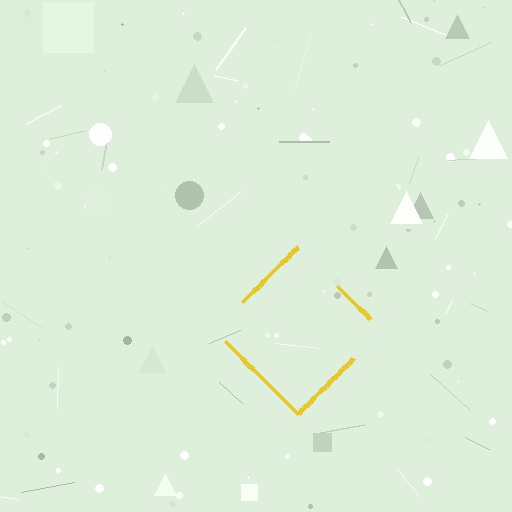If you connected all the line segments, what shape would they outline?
They would outline a diamond.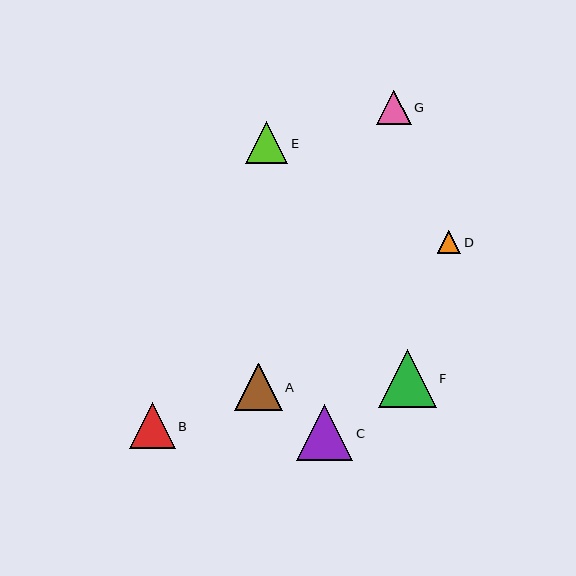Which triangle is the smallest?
Triangle D is the smallest with a size of approximately 23 pixels.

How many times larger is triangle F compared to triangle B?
Triangle F is approximately 1.3 times the size of triangle B.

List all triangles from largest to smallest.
From largest to smallest: F, C, A, B, E, G, D.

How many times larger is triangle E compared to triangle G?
Triangle E is approximately 1.2 times the size of triangle G.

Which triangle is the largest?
Triangle F is the largest with a size of approximately 58 pixels.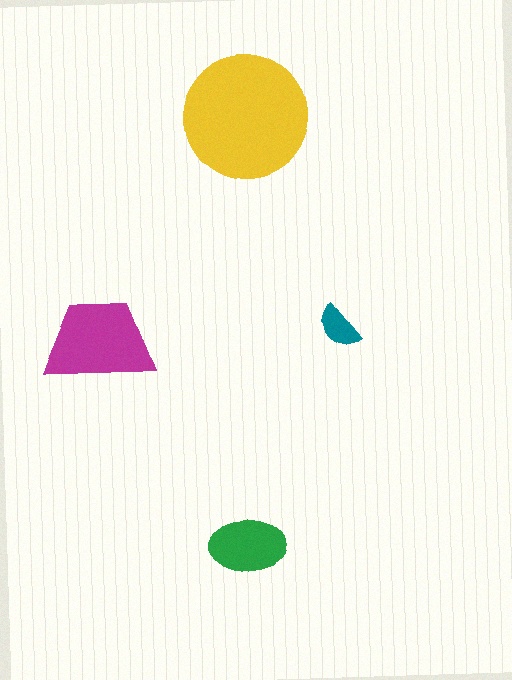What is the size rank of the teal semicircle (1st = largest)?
4th.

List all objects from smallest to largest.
The teal semicircle, the green ellipse, the magenta trapezoid, the yellow circle.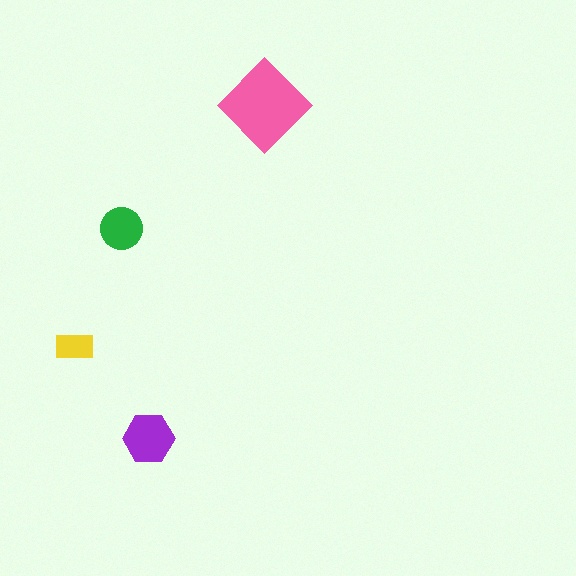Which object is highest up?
The pink diamond is topmost.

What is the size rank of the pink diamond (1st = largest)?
1st.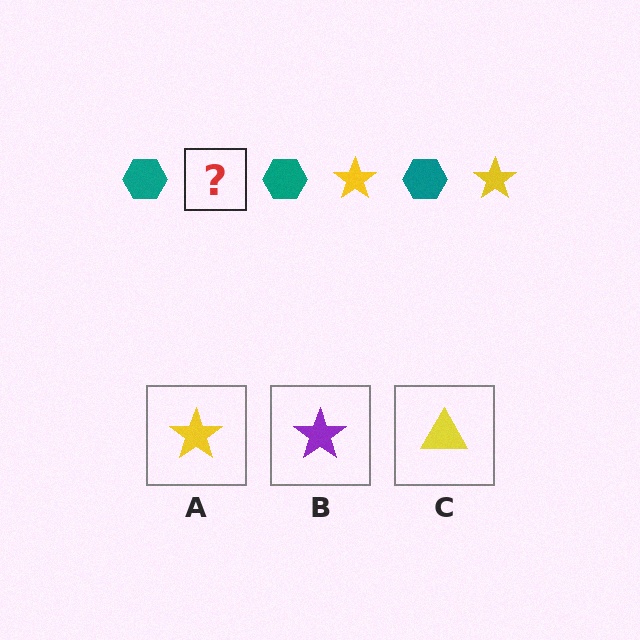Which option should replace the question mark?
Option A.